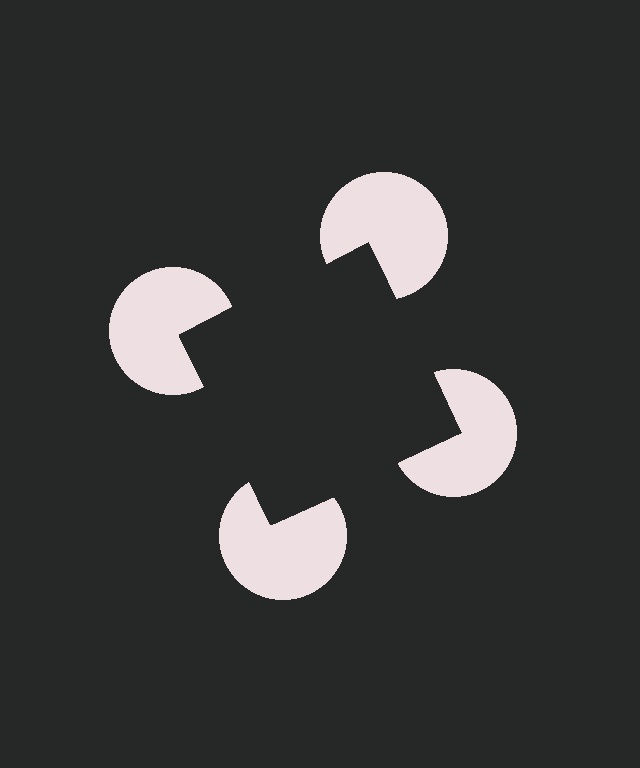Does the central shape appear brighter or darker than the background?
It typically appears slightly darker than the background, even though no actual brightness change is drawn.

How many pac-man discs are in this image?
There are 4 — one at each vertex of the illusory square.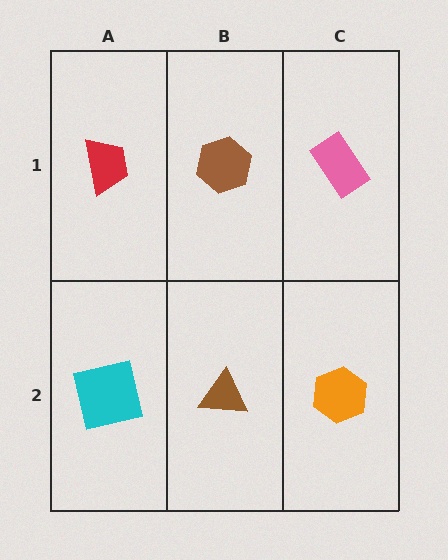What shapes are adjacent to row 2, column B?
A brown hexagon (row 1, column B), a cyan square (row 2, column A), an orange hexagon (row 2, column C).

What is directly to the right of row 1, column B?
A pink rectangle.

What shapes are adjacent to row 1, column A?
A cyan square (row 2, column A), a brown hexagon (row 1, column B).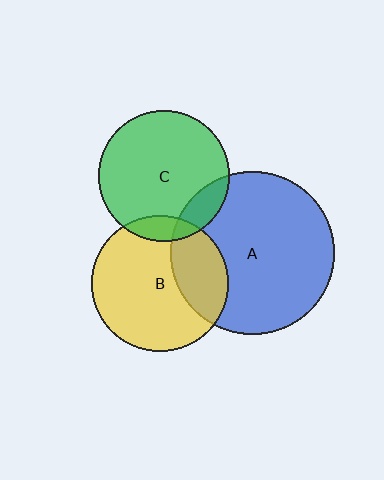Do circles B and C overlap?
Yes.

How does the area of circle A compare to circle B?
Approximately 1.4 times.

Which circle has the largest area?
Circle A (blue).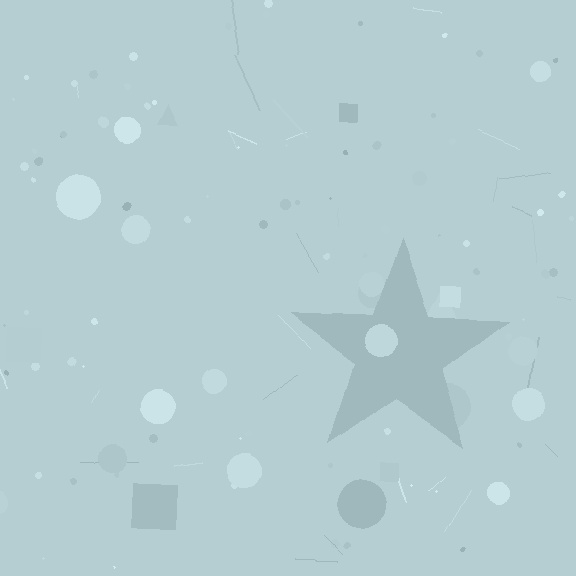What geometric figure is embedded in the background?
A star is embedded in the background.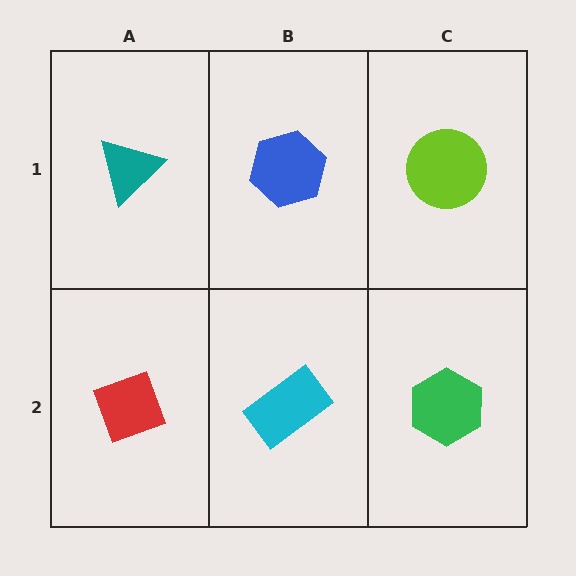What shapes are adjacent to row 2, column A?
A teal triangle (row 1, column A), a cyan rectangle (row 2, column B).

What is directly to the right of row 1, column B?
A lime circle.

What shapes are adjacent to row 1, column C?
A green hexagon (row 2, column C), a blue hexagon (row 1, column B).